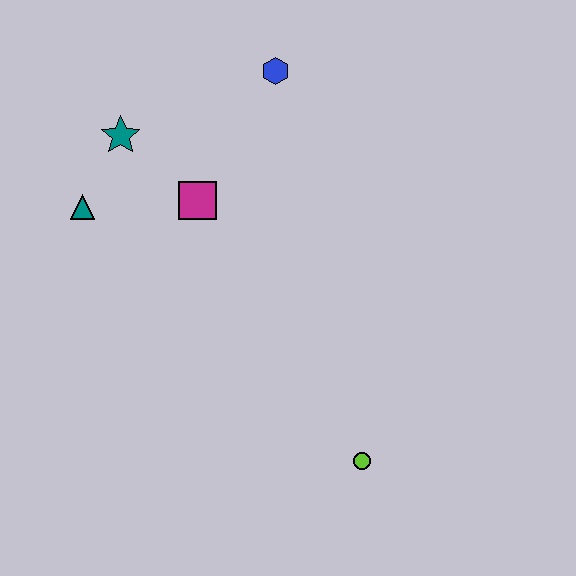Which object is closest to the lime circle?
The magenta square is closest to the lime circle.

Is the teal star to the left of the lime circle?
Yes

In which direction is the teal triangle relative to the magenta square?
The teal triangle is to the left of the magenta square.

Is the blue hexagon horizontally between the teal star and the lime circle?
Yes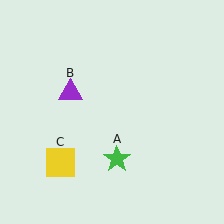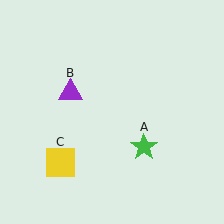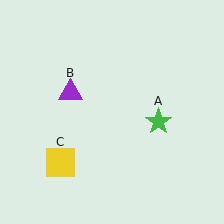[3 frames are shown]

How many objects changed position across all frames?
1 object changed position: green star (object A).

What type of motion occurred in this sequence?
The green star (object A) rotated counterclockwise around the center of the scene.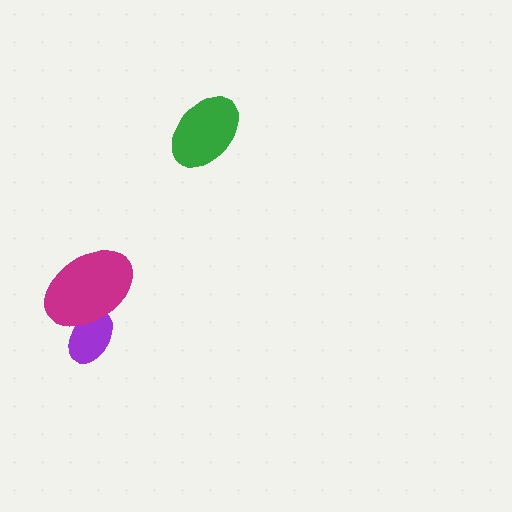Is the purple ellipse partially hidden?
Yes, it is partially covered by another shape.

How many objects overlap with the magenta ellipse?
1 object overlaps with the magenta ellipse.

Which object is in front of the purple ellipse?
The magenta ellipse is in front of the purple ellipse.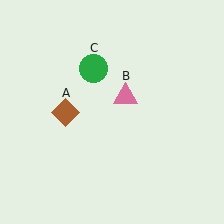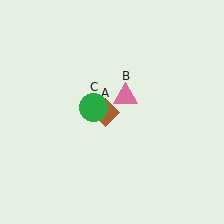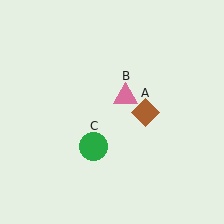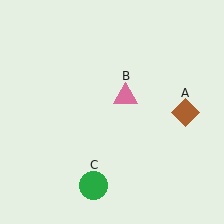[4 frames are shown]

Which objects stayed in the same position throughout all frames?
Pink triangle (object B) remained stationary.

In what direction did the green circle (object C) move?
The green circle (object C) moved down.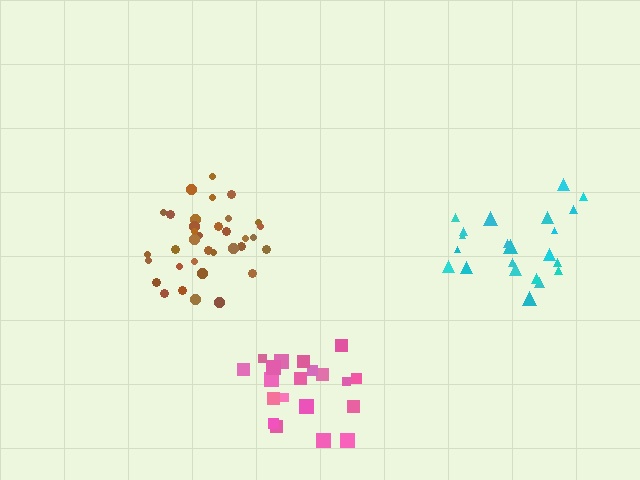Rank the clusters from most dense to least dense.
brown, cyan, pink.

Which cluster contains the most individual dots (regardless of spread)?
Brown (35).